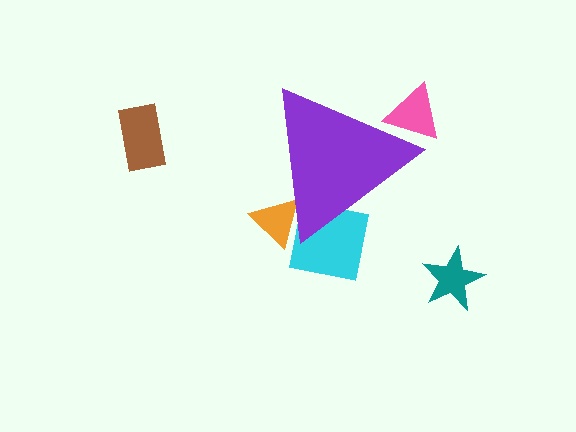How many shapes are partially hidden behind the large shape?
3 shapes are partially hidden.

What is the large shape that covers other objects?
A purple triangle.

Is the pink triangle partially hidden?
Yes, the pink triangle is partially hidden behind the purple triangle.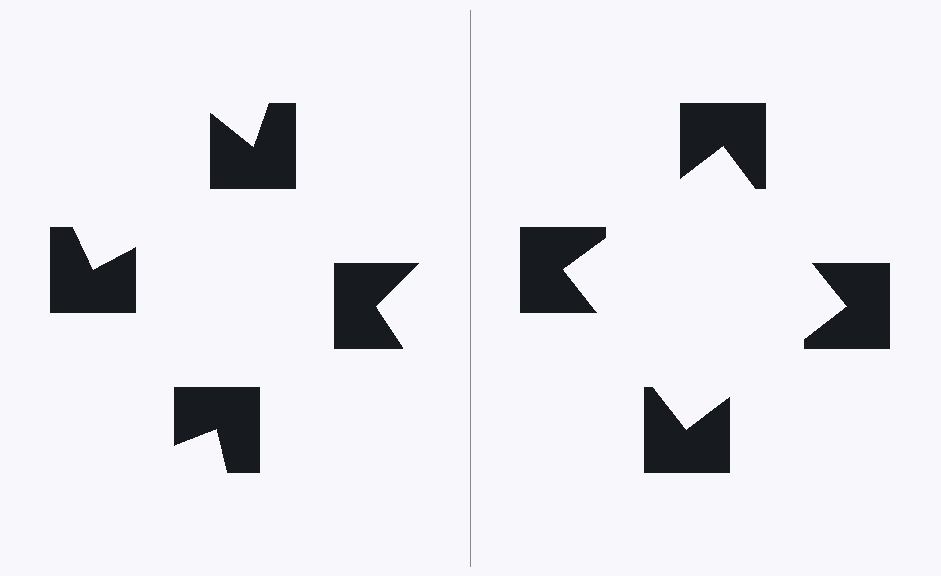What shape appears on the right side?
An illusory square.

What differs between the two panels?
The notched squares are positioned identically on both sides; only the wedge orientations differ. On the right they align to a square; on the left they are misaligned.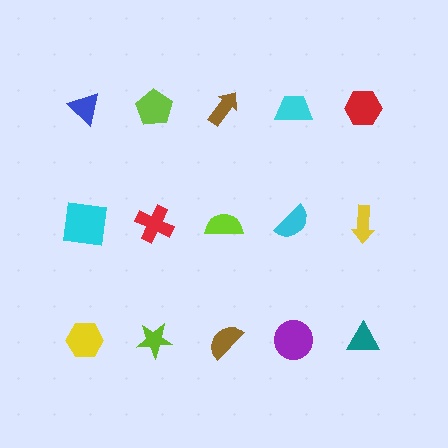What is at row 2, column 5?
A yellow arrow.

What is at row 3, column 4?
A purple circle.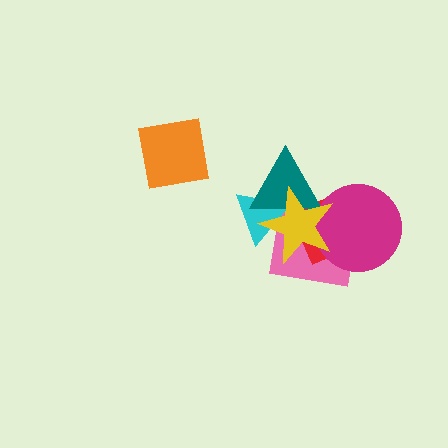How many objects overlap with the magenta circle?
3 objects overlap with the magenta circle.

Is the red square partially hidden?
Yes, it is partially covered by another shape.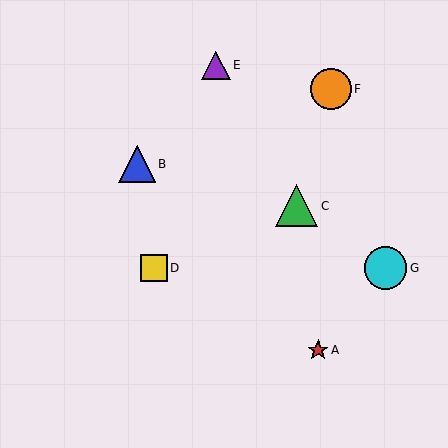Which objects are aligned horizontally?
Objects D, G are aligned horizontally.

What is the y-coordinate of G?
Object G is at y≈268.